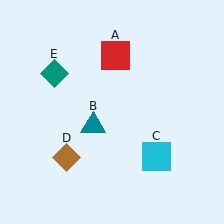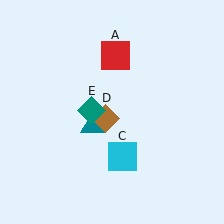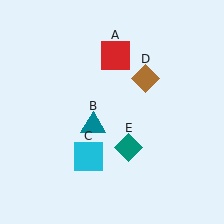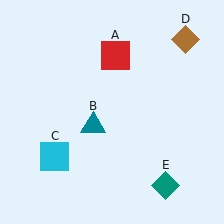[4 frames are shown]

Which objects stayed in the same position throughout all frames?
Red square (object A) and teal triangle (object B) remained stationary.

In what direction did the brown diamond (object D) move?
The brown diamond (object D) moved up and to the right.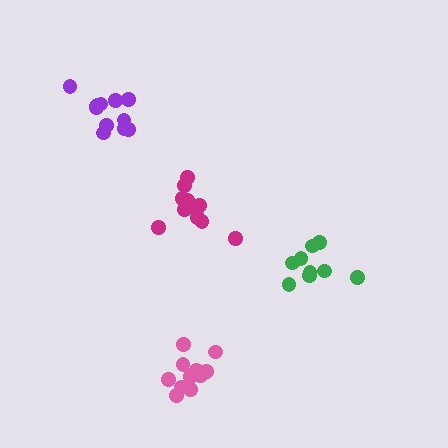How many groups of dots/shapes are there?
There are 4 groups.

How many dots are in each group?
Group 1: 12 dots, Group 2: 9 dots, Group 3: 11 dots, Group 4: 12 dots (44 total).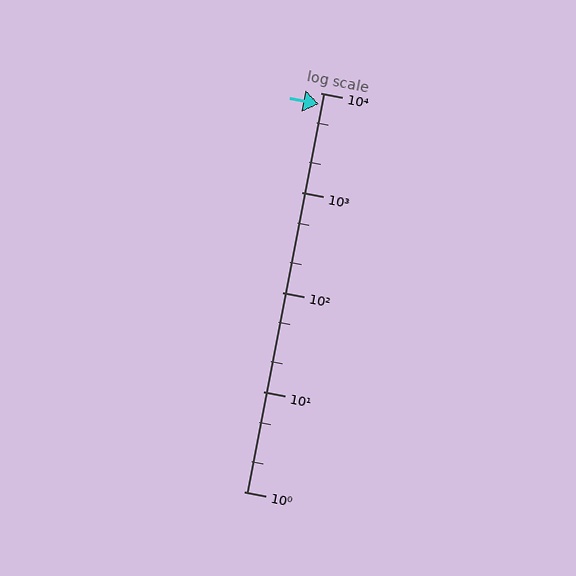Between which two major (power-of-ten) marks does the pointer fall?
The pointer is between 1000 and 10000.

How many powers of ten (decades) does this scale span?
The scale spans 4 decades, from 1 to 10000.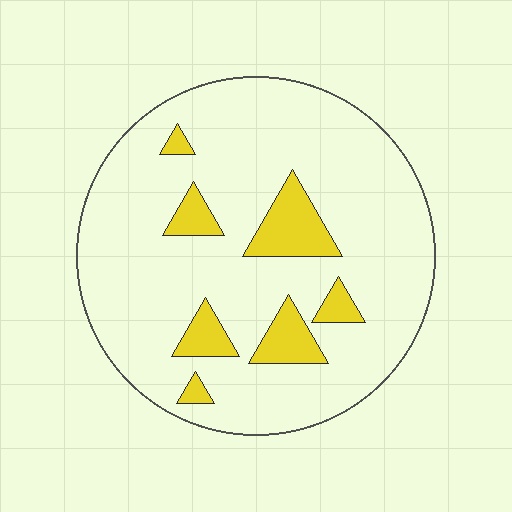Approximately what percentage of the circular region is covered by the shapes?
Approximately 15%.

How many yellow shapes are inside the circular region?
7.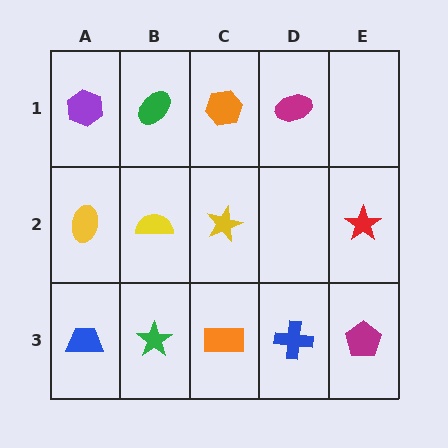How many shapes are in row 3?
5 shapes.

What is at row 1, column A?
A purple hexagon.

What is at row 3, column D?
A blue cross.